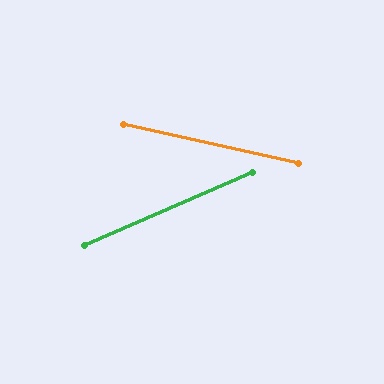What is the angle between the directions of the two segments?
Approximately 36 degrees.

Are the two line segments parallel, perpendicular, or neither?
Neither parallel nor perpendicular — they differ by about 36°.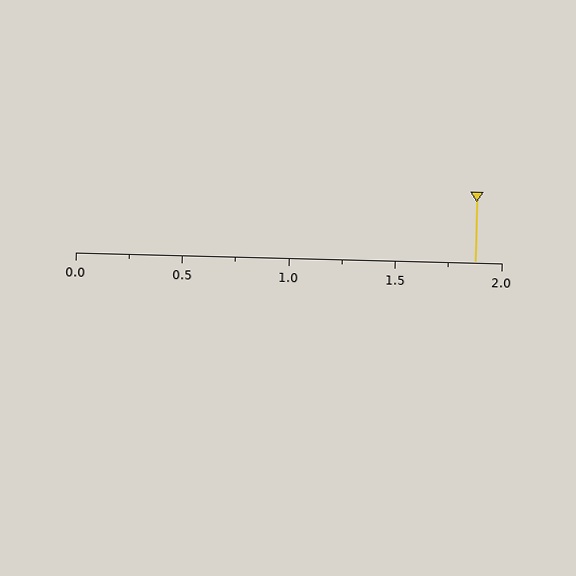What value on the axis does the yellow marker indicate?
The marker indicates approximately 1.88.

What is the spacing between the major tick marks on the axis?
The major ticks are spaced 0.5 apart.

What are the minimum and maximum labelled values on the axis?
The axis runs from 0.0 to 2.0.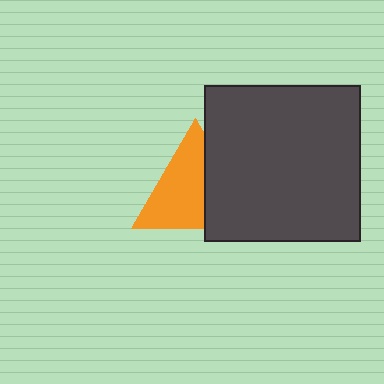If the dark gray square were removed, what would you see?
You would see the complete orange triangle.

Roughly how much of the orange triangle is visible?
About half of it is visible (roughly 62%).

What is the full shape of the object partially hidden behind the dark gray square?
The partially hidden object is an orange triangle.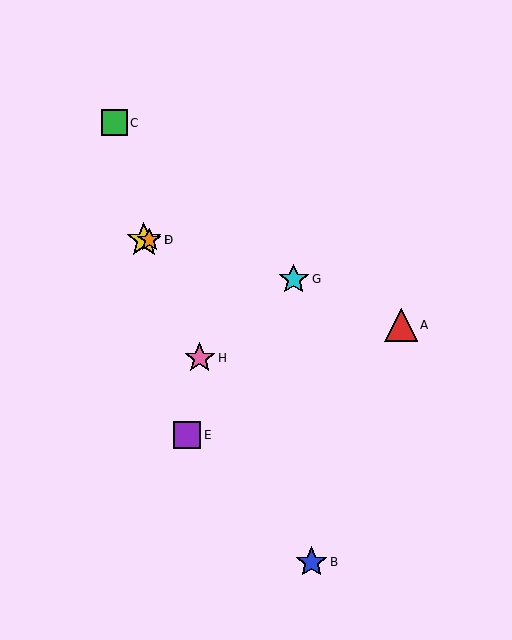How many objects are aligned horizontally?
2 objects (D, F) are aligned horizontally.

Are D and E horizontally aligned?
No, D is at y≈240 and E is at y≈435.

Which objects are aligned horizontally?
Objects D, F are aligned horizontally.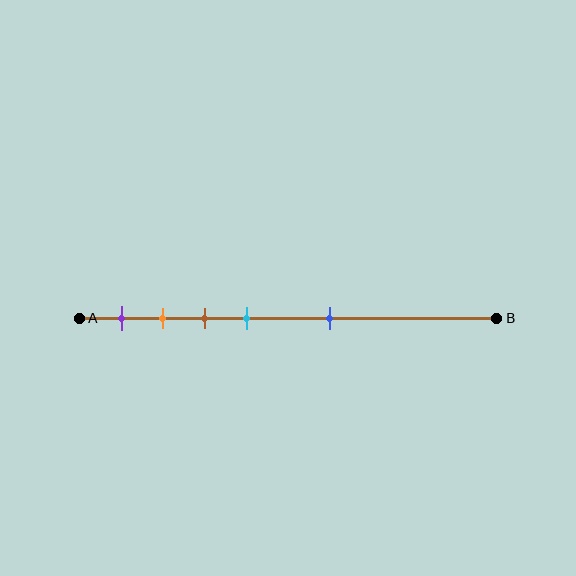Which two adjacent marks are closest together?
The orange and brown marks are the closest adjacent pair.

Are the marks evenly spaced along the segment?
No, the marks are not evenly spaced.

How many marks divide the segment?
There are 5 marks dividing the segment.